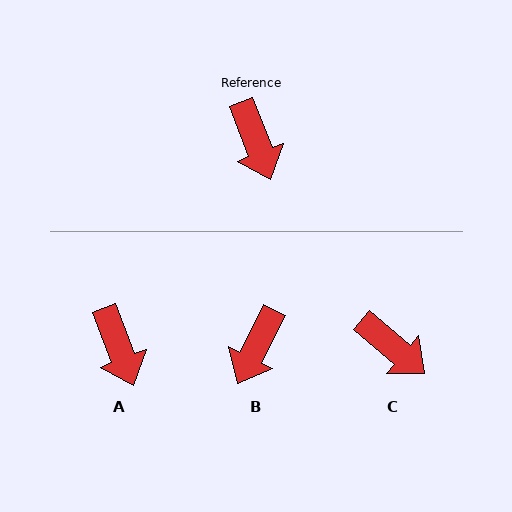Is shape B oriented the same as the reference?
No, it is off by about 48 degrees.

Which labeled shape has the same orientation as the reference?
A.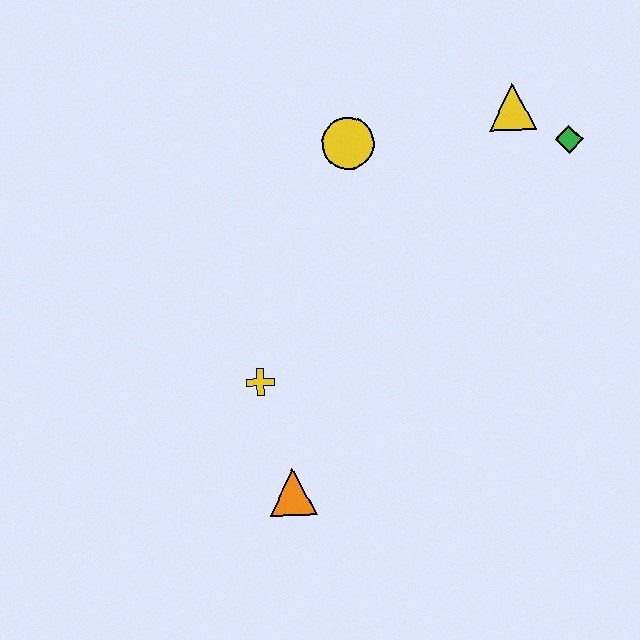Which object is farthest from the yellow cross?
The green diamond is farthest from the yellow cross.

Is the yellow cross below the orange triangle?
No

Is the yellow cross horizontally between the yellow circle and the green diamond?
No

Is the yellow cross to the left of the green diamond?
Yes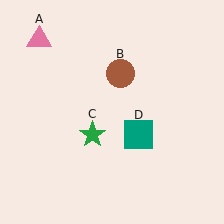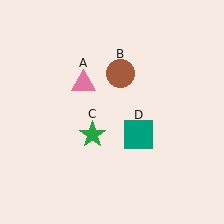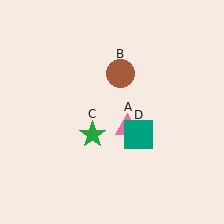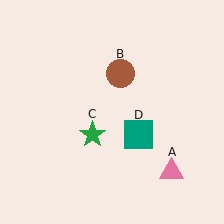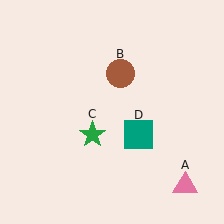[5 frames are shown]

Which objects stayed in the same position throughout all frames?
Brown circle (object B) and green star (object C) and teal square (object D) remained stationary.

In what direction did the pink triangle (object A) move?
The pink triangle (object A) moved down and to the right.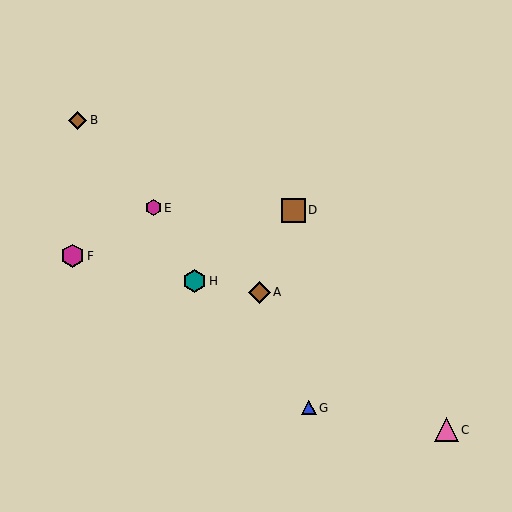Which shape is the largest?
The pink triangle (labeled C) is the largest.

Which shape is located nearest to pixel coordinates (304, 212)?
The brown square (labeled D) at (293, 210) is nearest to that location.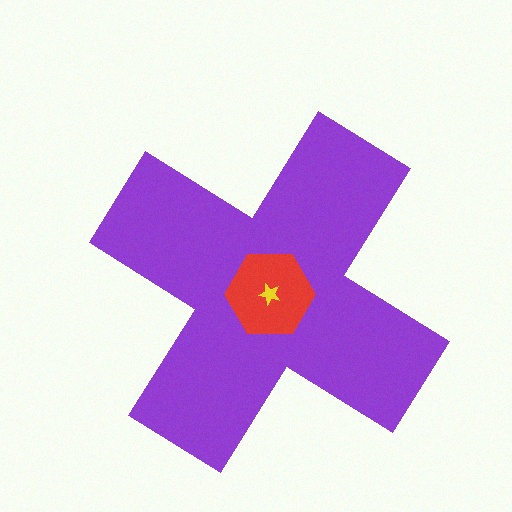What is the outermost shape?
The purple cross.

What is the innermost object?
The yellow star.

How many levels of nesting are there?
3.